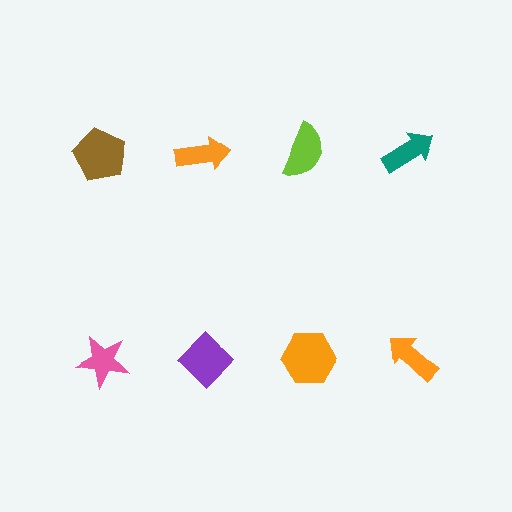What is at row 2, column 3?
An orange hexagon.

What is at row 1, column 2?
An orange arrow.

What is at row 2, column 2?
A purple diamond.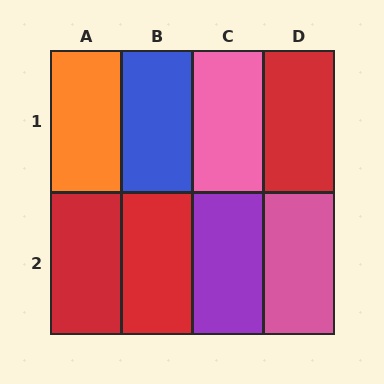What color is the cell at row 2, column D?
Pink.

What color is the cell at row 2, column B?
Red.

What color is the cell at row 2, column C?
Purple.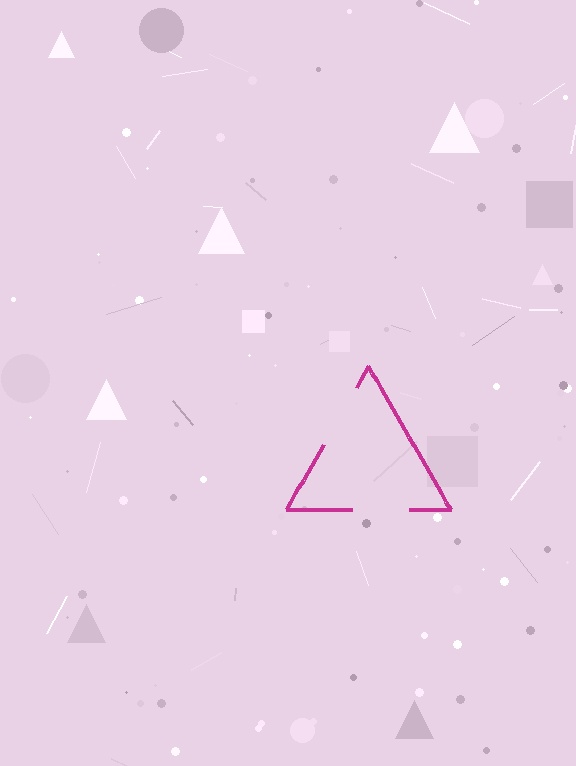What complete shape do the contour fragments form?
The contour fragments form a triangle.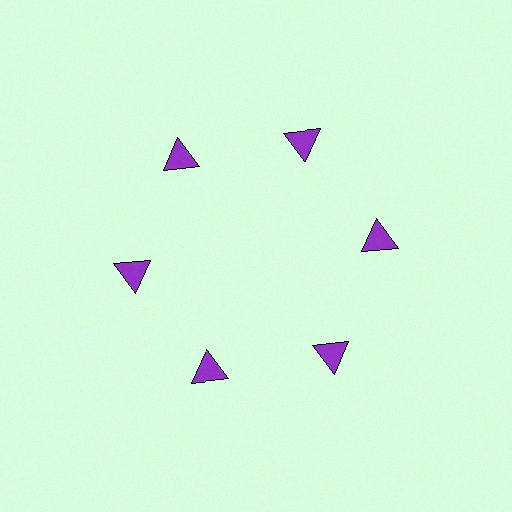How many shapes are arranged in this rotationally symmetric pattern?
There are 6 shapes, arranged in 6 groups of 1.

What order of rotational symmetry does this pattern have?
This pattern has 6-fold rotational symmetry.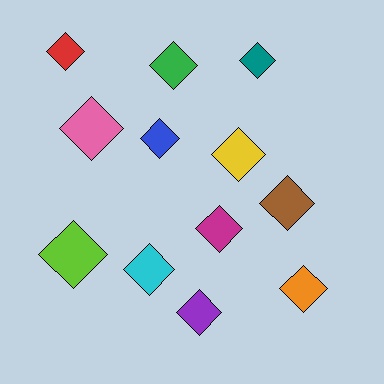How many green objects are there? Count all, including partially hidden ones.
There is 1 green object.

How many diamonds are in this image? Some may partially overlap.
There are 12 diamonds.